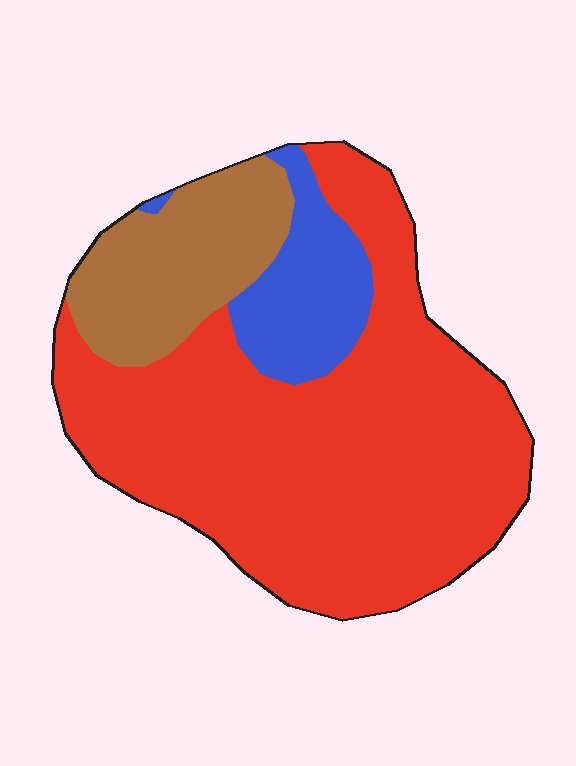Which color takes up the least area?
Blue, at roughly 15%.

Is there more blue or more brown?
Brown.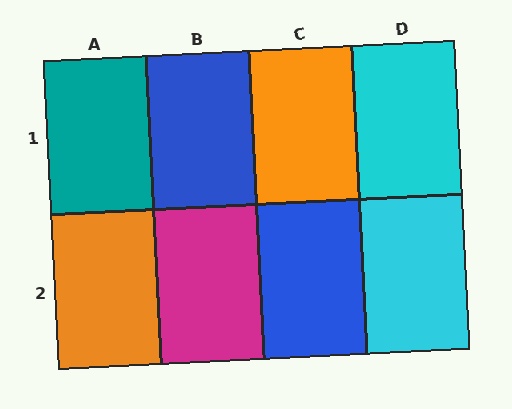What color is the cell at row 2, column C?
Blue.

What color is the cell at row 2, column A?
Orange.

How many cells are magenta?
1 cell is magenta.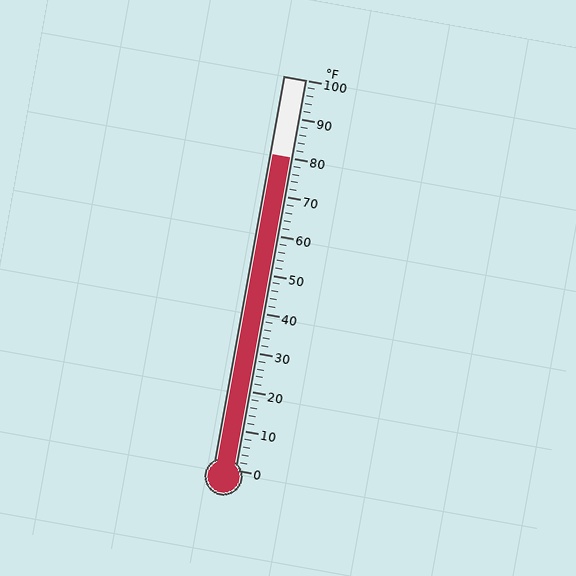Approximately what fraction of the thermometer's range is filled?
The thermometer is filled to approximately 80% of its range.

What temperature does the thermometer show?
The thermometer shows approximately 80°F.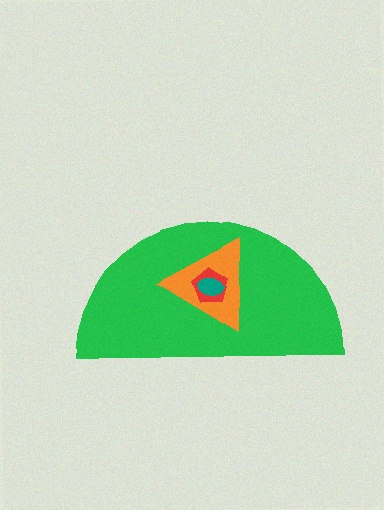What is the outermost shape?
The green semicircle.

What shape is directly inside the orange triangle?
The red pentagon.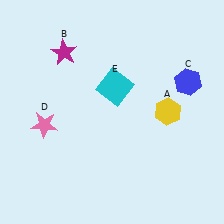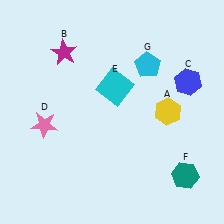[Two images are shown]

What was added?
A teal hexagon (F), a cyan pentagon (G) were added in Image 2.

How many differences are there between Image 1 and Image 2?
There are 2 differences between the two images.